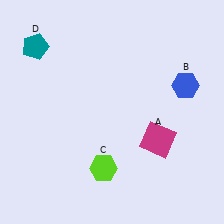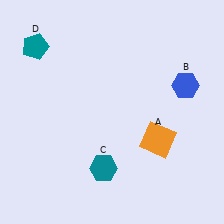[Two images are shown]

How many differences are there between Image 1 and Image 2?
There are 2 differences between the two images.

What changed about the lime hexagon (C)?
In Image 1, C is lime. In Image 2, it changed to teal.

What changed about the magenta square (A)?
In Image 1, A is magenta. In Image 2, it changed to orange.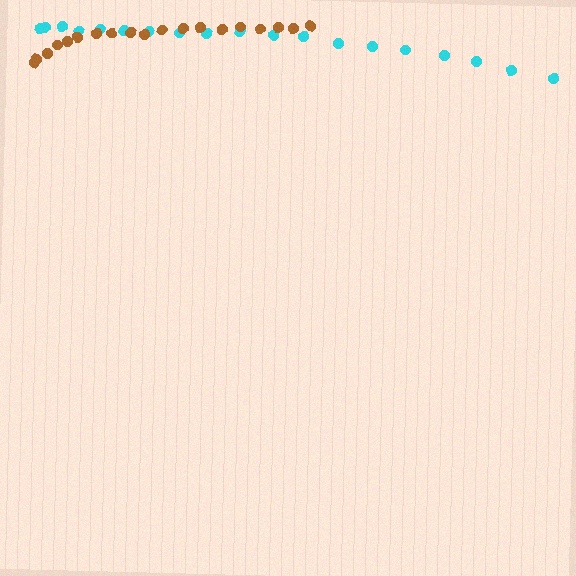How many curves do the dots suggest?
There are 2 distinct paths.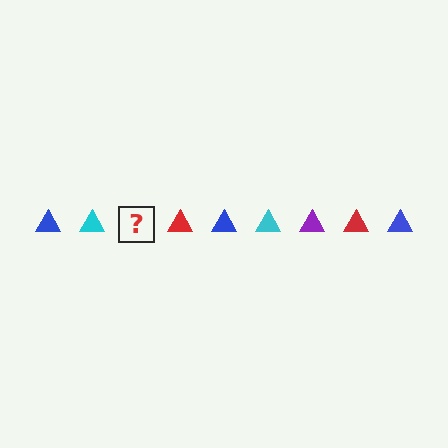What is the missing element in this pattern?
The missing element is a purple triangle.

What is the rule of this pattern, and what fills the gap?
The rule is that the pattern cycles through blue, cyan, purple, red triangles. The gap should be filled with a purple triangle.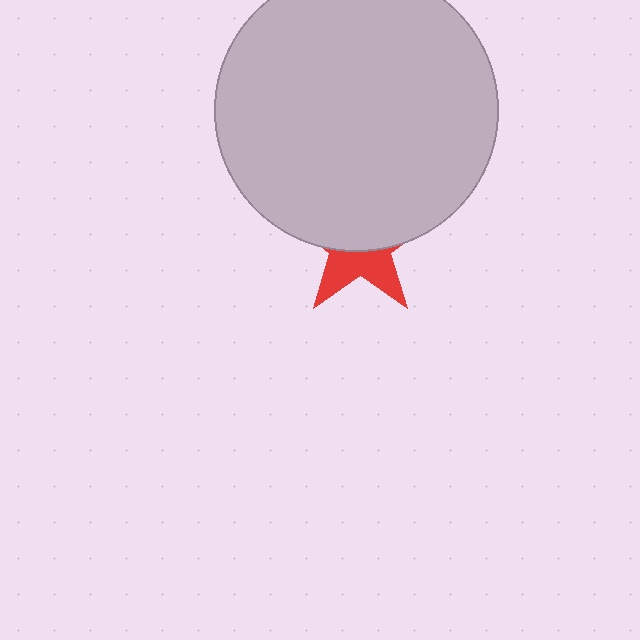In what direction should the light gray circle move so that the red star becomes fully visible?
The light gray circle should move up. That is the shortest direction to clear the overlap and leave the red star fully visible.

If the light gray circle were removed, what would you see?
You would see the complete red star.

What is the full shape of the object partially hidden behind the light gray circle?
The partially hidden object is a red star.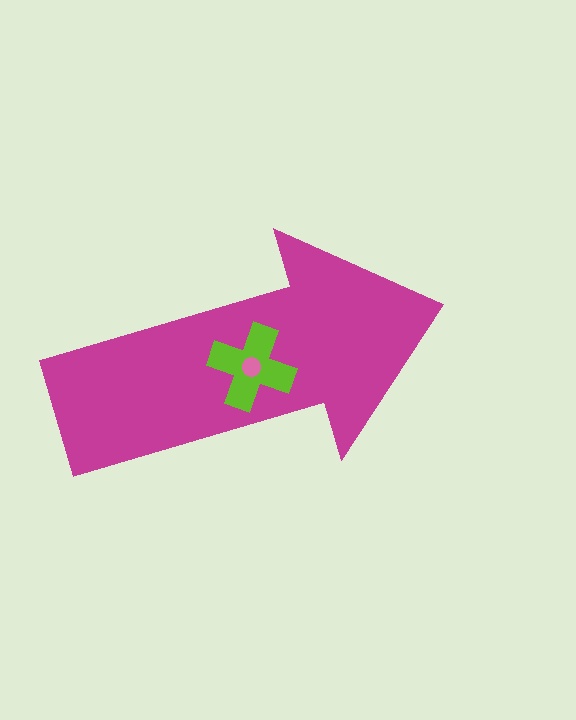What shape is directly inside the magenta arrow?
The lime cross.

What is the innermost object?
The pink circle.